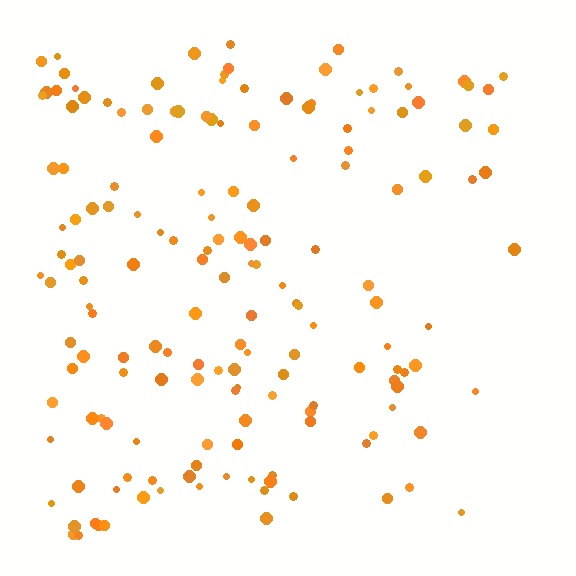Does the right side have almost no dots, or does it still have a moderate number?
Still a moderate number, just noticeably fewer than the left.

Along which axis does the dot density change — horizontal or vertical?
Horizontal.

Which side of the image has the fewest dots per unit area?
The right.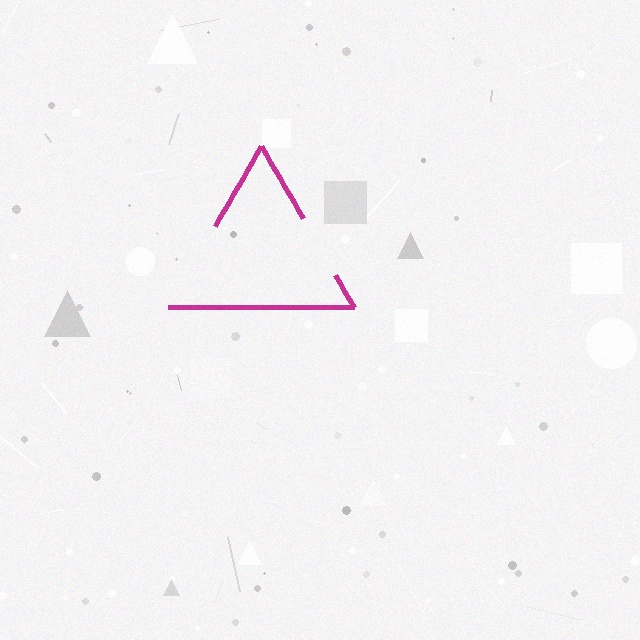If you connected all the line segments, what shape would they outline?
They would outline a triangle.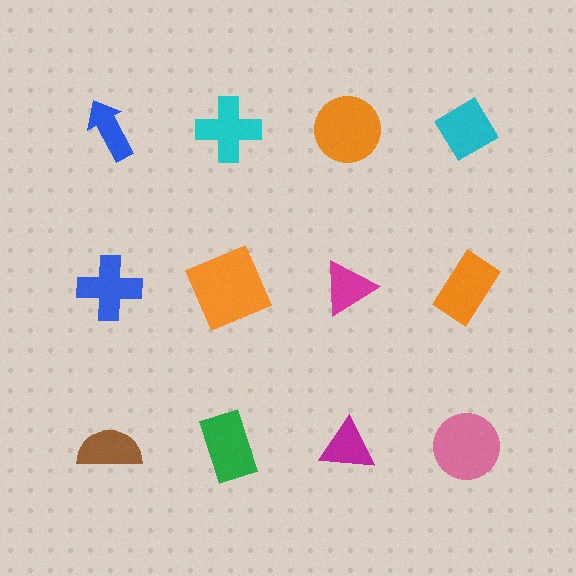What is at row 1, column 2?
A cyan cross.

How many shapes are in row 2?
4 shapes.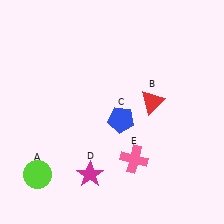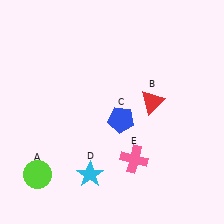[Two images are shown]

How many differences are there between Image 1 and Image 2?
There is 1 difference between the two images.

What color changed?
The star (D) changed from magenta in Image 1 to cyan in Image 2.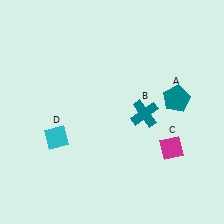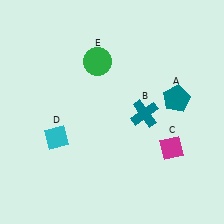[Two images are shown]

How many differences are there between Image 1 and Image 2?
There is 1 difference between the two images.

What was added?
A green circle (E) was added in Image 2.